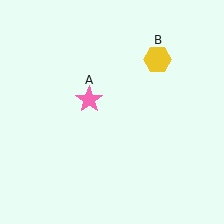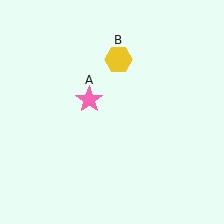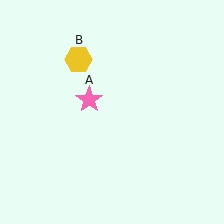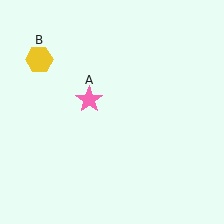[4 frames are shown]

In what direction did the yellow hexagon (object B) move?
The yellow hexagon (object B) moved left.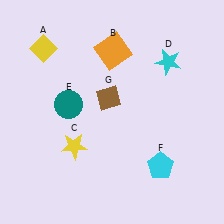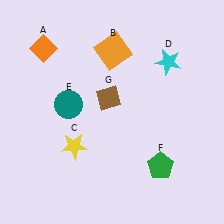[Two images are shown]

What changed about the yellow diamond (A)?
In Image 1, A is yellow. In Image 2, it changed to orange.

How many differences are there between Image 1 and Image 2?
There are 2 differences between the two images.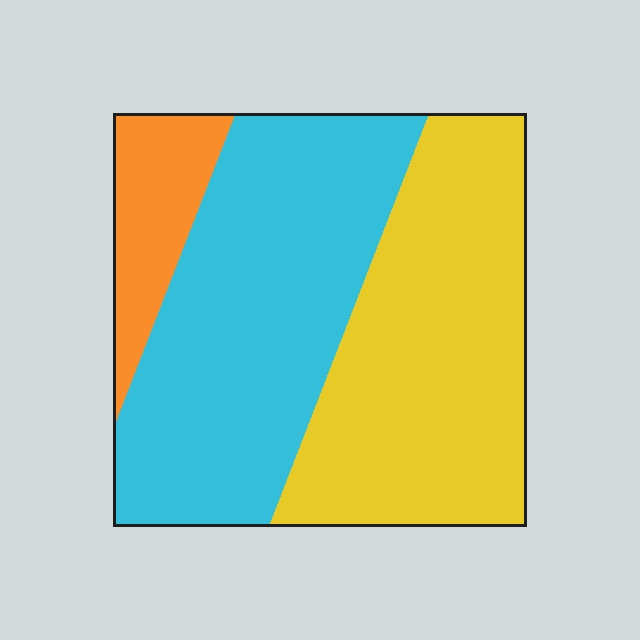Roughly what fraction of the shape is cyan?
Cyan covers roughly 45% of the shape.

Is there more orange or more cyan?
Cyan.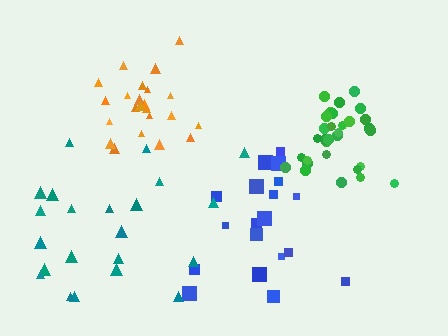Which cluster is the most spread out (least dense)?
Teal.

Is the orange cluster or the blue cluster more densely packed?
Orange.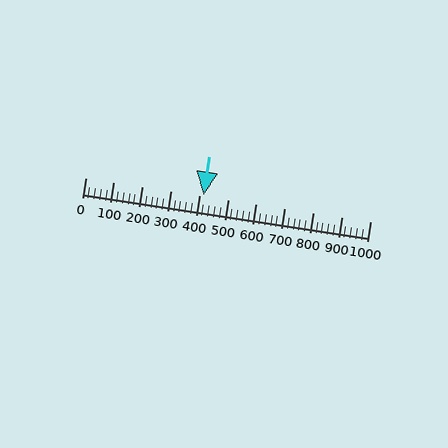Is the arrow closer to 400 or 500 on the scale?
The arrow is closer to 400.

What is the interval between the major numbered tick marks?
The major tick marks are spaced 100 units apart.